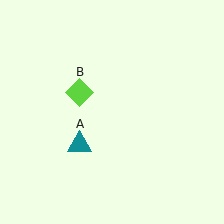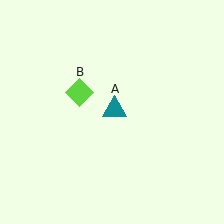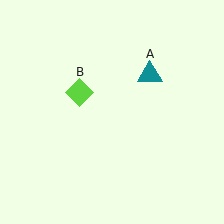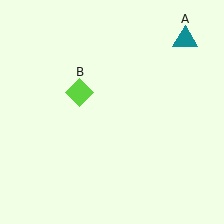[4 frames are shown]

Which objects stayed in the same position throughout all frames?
Lime diamond (object B) remained stationary.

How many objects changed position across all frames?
1 object changed position: teal triangle (object A).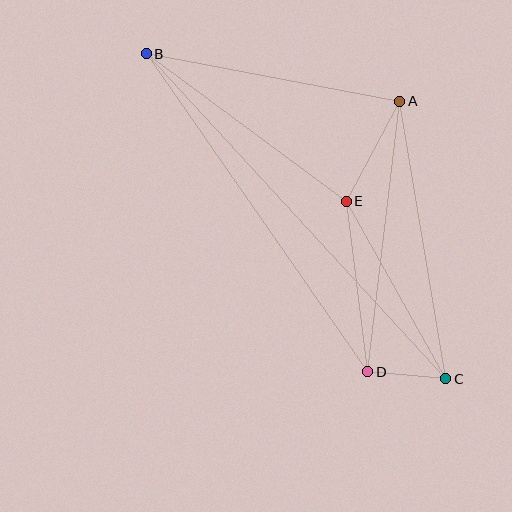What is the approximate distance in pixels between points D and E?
The distance between D and E is approximately 172 pixels.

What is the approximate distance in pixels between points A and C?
The distance between A and C is approximately 281 pixels.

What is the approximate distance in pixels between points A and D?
The distance between A and D is approximately 272 pixels.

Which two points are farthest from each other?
Points B and C are farthest from each other.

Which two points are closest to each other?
Points C and D are closest to each other.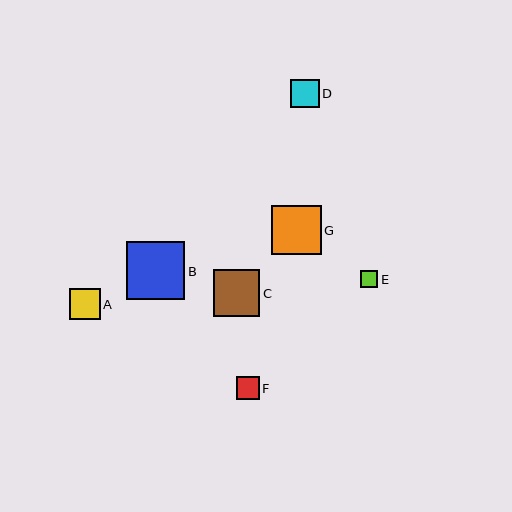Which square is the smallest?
Square E is the smallest with a size of approximately 17 pixels.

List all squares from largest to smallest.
From largest to smallest: B, G, C, A, D, F, E.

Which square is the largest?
Square B is the largest with a size of approximately 59 pixels.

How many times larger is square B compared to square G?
Square B is approximately 1.2 times the size of square G.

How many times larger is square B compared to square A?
Square B is approximately 1.9 times the size of square A.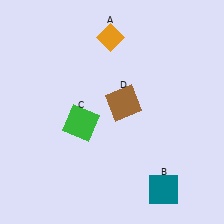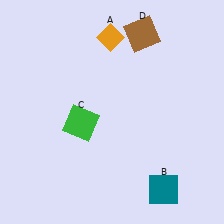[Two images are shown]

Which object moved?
The brown square (D) moved up.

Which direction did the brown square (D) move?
The brown square (D) moved up.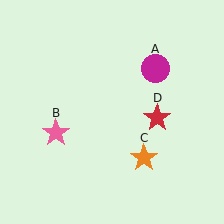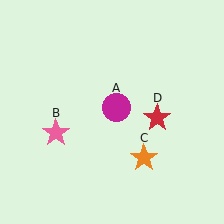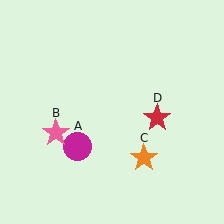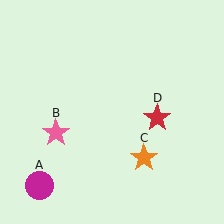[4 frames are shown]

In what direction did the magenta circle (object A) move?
The magenta circle (object A) moved down and to the left.